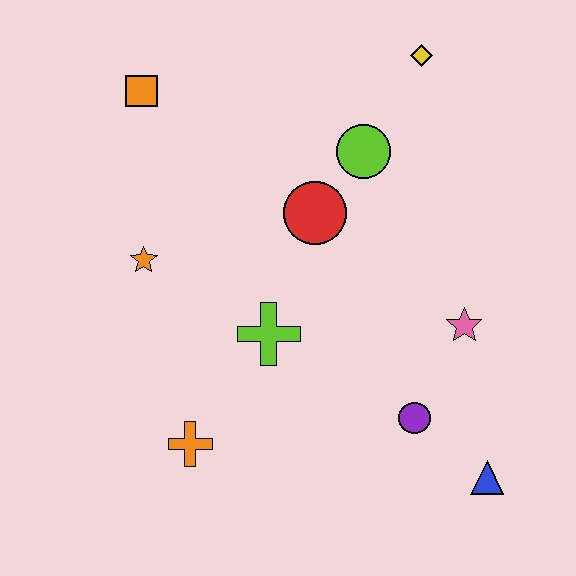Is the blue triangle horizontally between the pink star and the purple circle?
No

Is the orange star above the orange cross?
Yes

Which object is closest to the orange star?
The lime cross is closest to the orange star.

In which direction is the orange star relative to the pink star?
The orange star is to the left of the pink star.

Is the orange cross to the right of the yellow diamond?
No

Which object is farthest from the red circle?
The blue triangle is farthest from the red circle.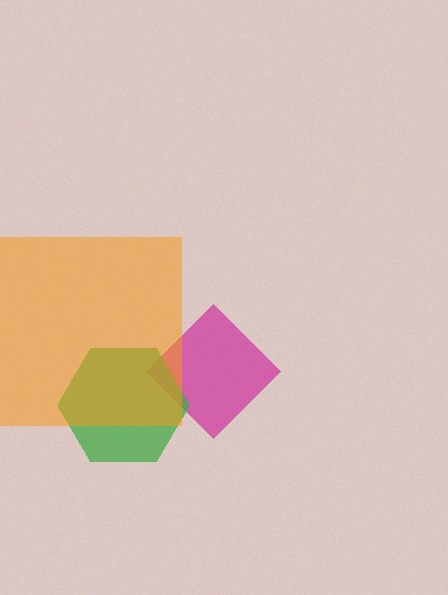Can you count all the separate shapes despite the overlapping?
Yes, there are 3 separate shapes.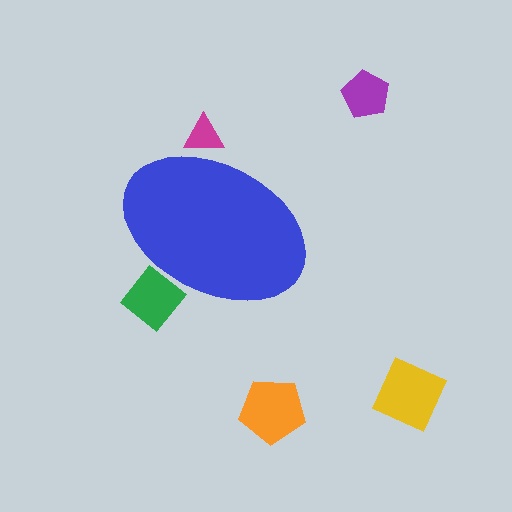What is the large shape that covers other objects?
A blue ellipse.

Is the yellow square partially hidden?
No, the yellow square is fully visible.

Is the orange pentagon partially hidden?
No, the orange pentagon is fully visible.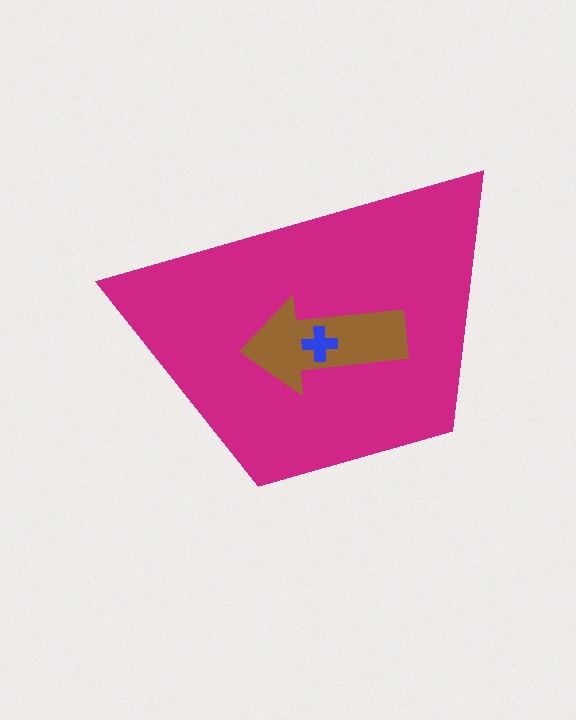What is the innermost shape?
The blue cross.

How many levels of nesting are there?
3.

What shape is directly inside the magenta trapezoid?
The brown arrow.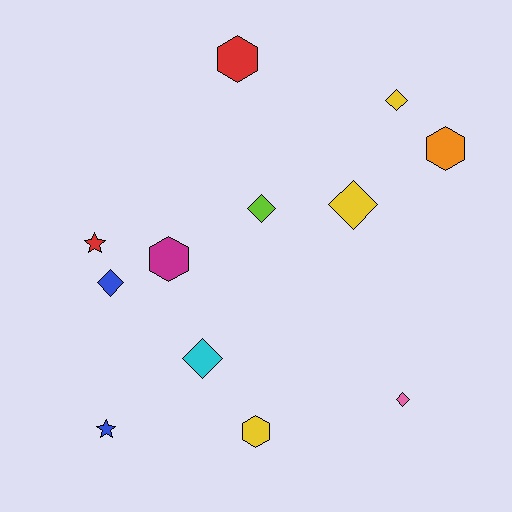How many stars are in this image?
There are 2 stars.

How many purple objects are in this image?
There are no purple objects.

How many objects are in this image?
There are 12 objects.